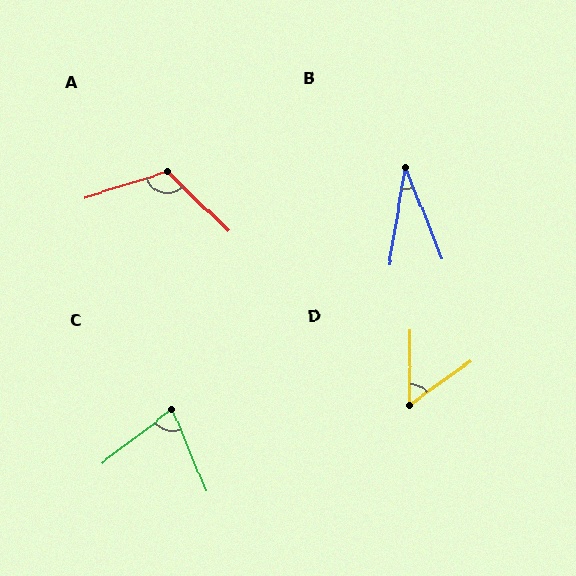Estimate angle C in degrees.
Approximately 75 degrees.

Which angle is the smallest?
B, at approximately 31 degrees.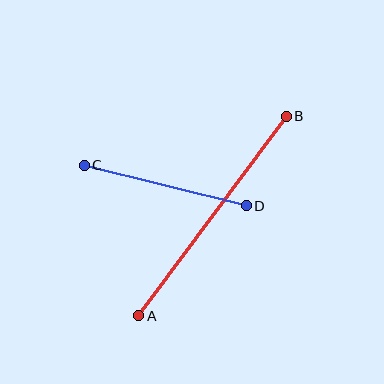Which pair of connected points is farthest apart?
Points A and B are farthest apart.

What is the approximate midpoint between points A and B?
The midpoint is at approximately (213, 216) pixels.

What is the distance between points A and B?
The distance is approximately 248 pixels.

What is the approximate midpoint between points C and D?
The midpoint is at approximately (165, 185) pixels.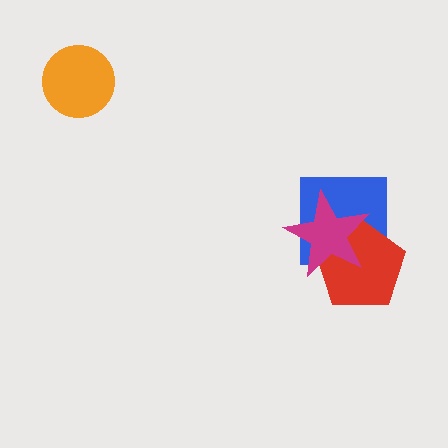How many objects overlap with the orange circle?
0 objects overlap with the orange circle.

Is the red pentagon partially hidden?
Yes, it is partially covered by another shape.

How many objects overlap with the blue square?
2 objects overlap with the blue square.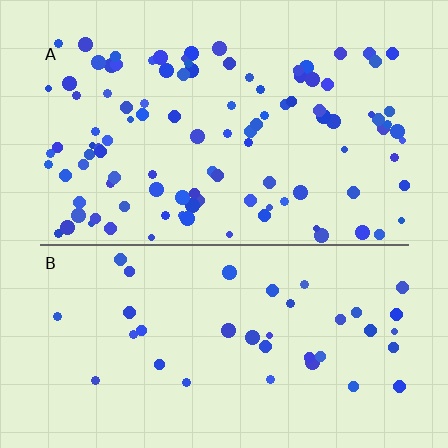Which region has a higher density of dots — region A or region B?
A (the top).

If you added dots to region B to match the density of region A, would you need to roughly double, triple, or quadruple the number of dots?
Approximately triple.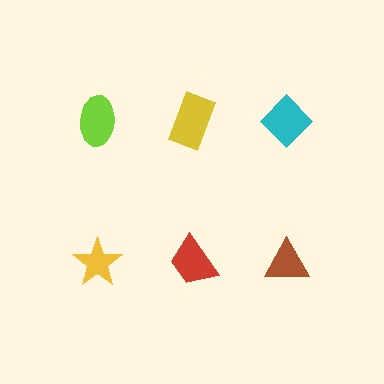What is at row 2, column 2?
A red trapezoid.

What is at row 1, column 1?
A lime ellipse.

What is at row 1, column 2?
A yellow rectangle.